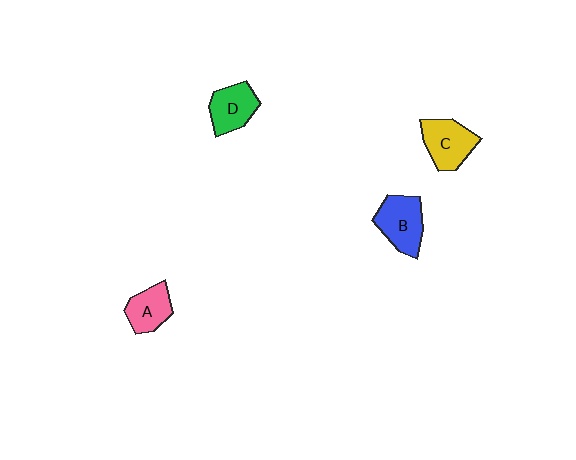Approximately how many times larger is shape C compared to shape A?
Approximately 1.3 times.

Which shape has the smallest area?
Shape A (pink).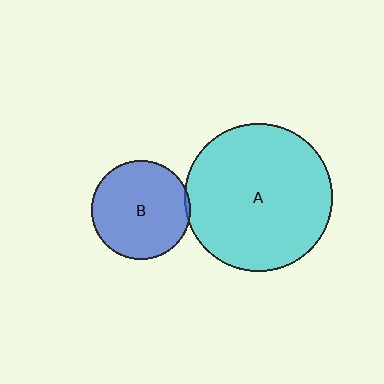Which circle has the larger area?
Circle A (cyan).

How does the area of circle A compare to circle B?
Approximately 2.2 times.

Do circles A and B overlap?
Yes.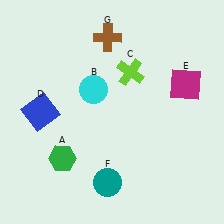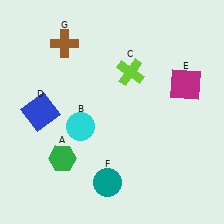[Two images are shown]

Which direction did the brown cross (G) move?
The brown cross (G) moved left.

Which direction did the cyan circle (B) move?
The cyan circle (B) moved down.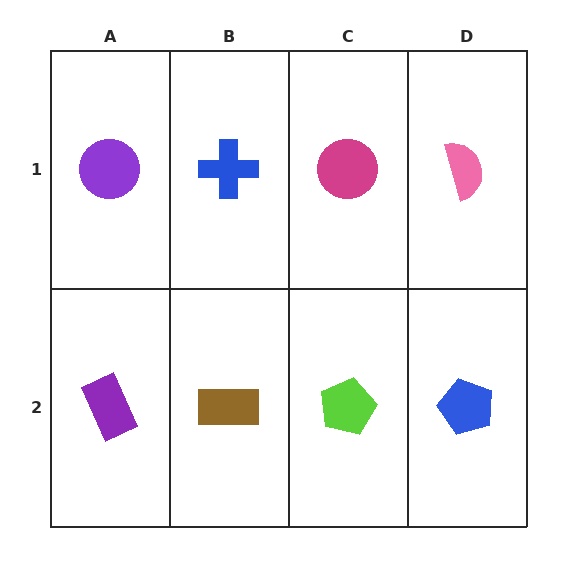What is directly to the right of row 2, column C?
A blue pentagon.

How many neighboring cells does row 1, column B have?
3.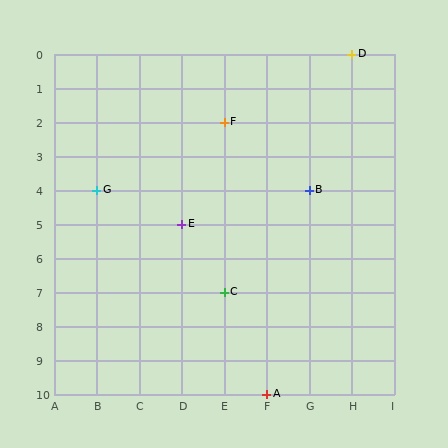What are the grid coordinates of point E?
Point E is at grid coordinates (D, 5).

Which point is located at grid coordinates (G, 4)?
Point B is at (G, 4).